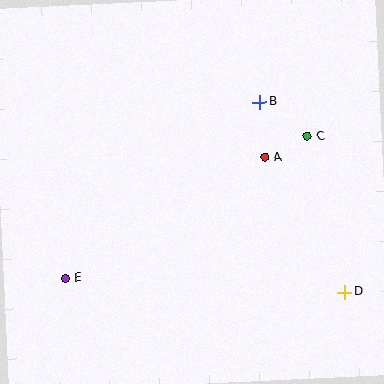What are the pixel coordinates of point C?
Point C is at (307, 136).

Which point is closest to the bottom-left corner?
Point E is closest to the bottom-left corner.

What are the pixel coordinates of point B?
Point B is at (260, 102).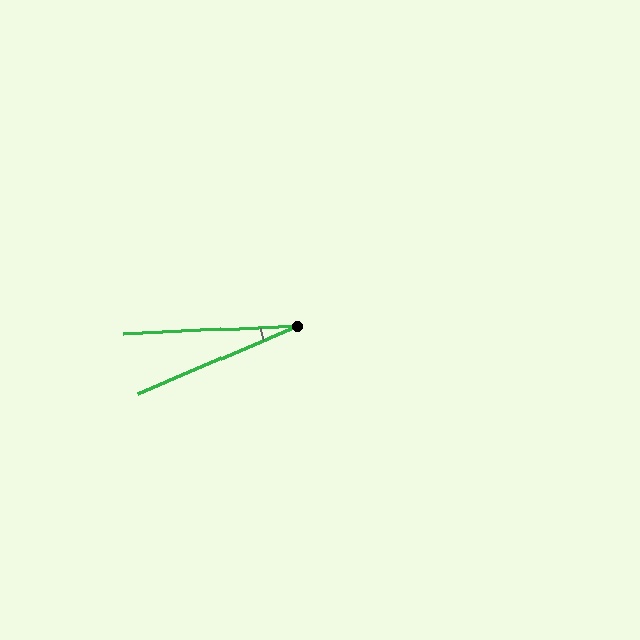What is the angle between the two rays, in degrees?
Approximately 20 degrees.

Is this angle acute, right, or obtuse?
It is acute.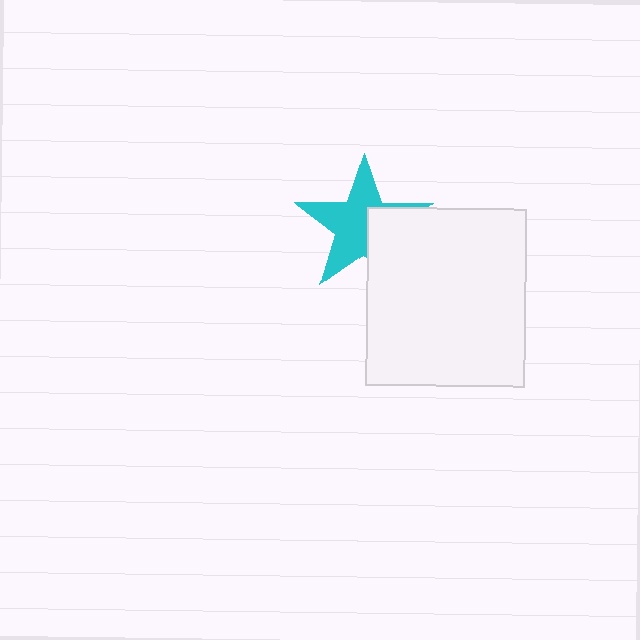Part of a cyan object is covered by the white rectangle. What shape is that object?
It is a star.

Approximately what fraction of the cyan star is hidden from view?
Roughly 37% of the cyan star is hidden behind the white rectangle.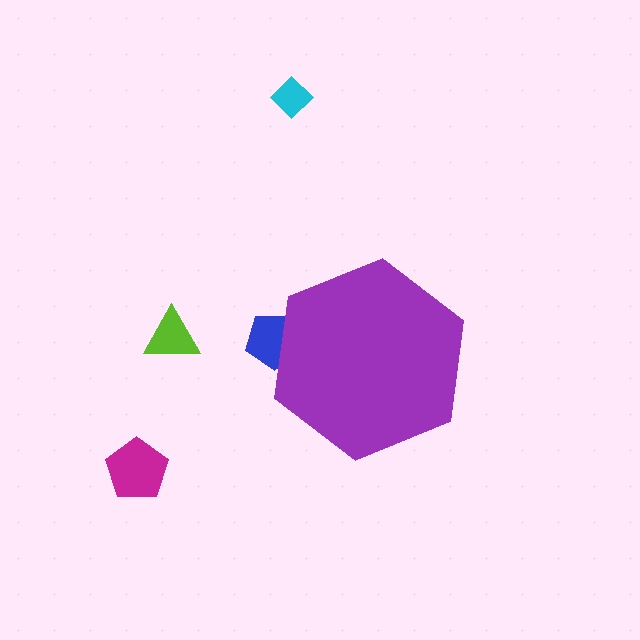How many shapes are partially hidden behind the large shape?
1 shape is partially hidden.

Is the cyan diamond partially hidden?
No, the cyan diamond is fully visible.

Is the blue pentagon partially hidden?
Yes, the blue pentagon is partially hidden behind the purple hexagon.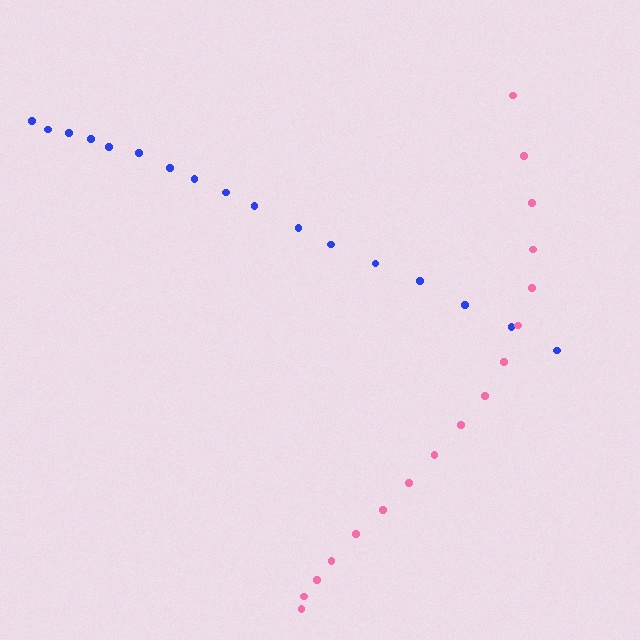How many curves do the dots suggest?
There are 2 distinct paths.